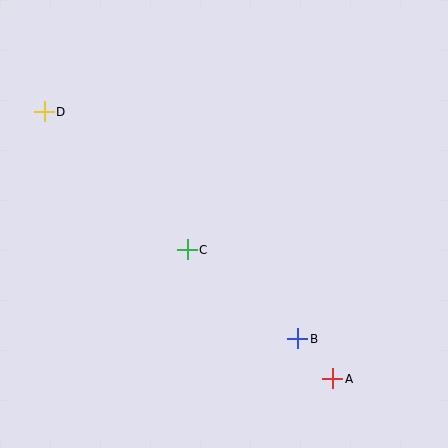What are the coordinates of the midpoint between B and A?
The midpoint between B and A is at (315, 359).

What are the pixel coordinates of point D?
Point D is at (44, 112).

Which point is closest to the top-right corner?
Point C is closest to the top-right corner.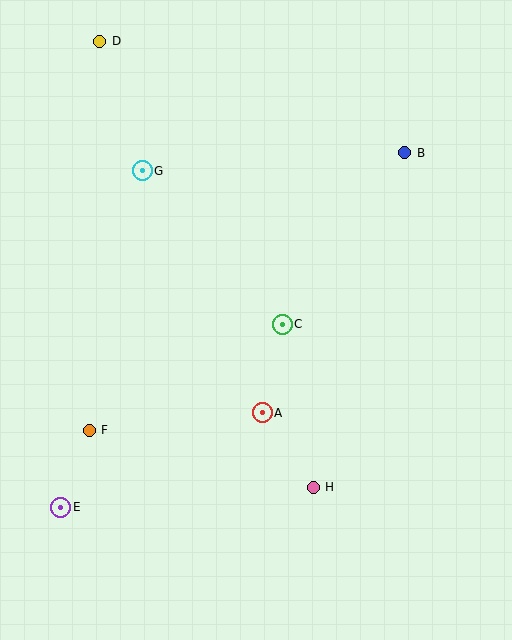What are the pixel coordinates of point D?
Point D is at (100, 41).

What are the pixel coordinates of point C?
Point C is at (282, 324).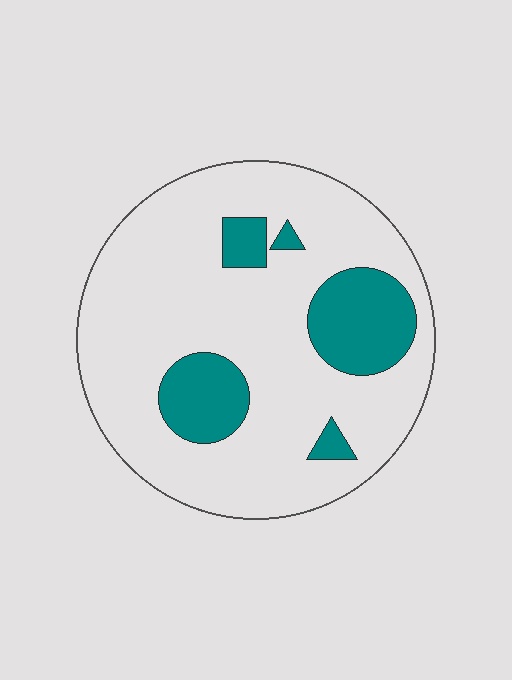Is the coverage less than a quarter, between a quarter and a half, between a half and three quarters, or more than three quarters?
Less than a quarter.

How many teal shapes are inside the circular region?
5.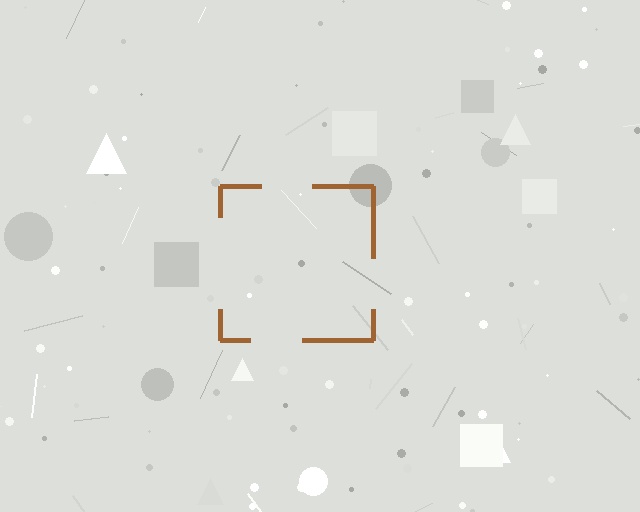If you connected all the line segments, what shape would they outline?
They would outline a square.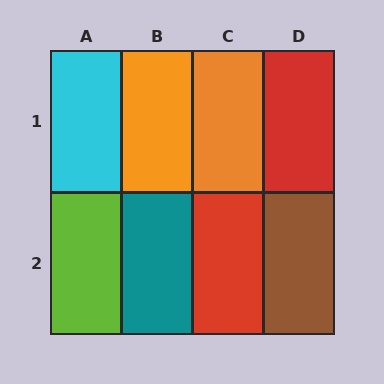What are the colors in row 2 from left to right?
Lime, teal, red, brown.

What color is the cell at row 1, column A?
Cyan.